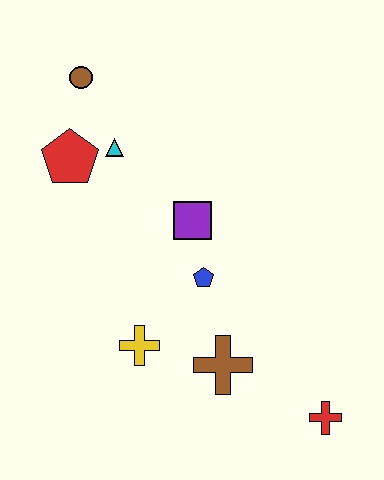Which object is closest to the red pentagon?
The cyan triangle is closest to the red pentagon.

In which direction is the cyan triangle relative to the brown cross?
The cyan triangle is above the brown cross.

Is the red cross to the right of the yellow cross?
Yes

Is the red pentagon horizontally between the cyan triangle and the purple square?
No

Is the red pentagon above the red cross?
Yes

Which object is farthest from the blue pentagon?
The brown circle is farthest from the blue pentagon.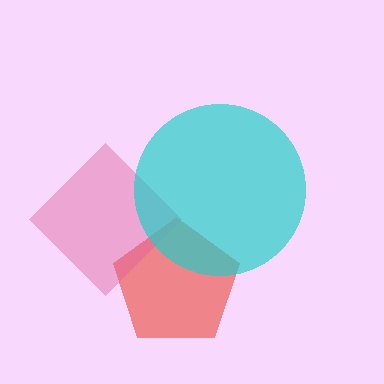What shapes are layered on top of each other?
The layered shapes are: a red pentagon, a pink diamond, a cyan circle.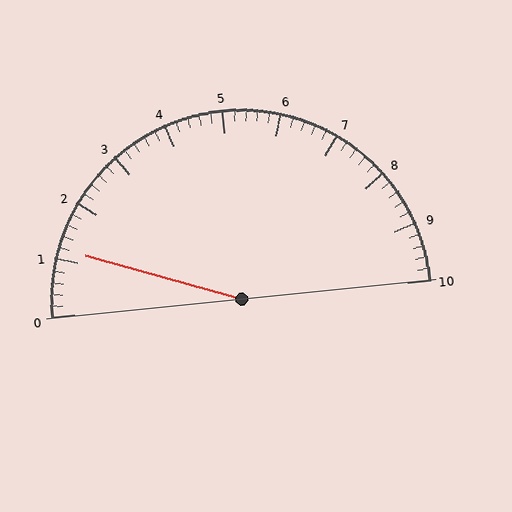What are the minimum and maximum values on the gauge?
The gauge ranges from 0 to 10.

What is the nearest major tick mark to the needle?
The nearest major tick mark is 1.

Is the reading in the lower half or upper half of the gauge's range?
The reading is in the lower half of the range (0 to 10).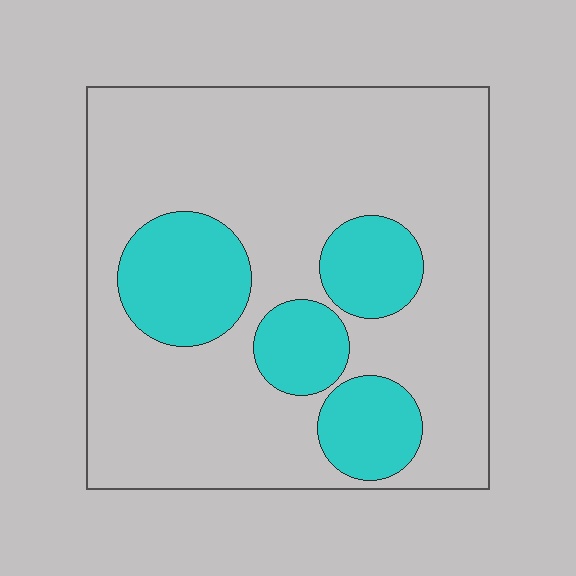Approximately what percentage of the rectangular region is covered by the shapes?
Approximately 25%.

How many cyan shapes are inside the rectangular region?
4.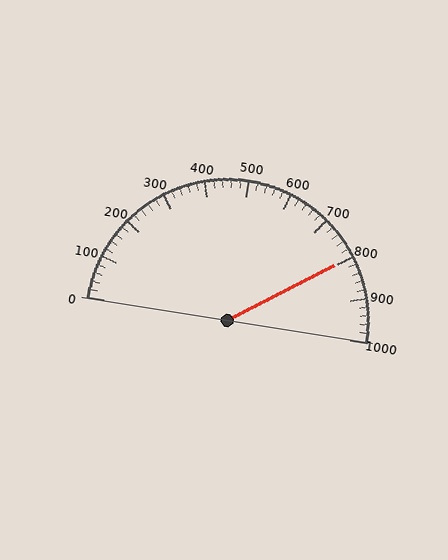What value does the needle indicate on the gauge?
The needle indicates approximately 800.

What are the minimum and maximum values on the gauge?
The gauge ranges from 0 to 1000.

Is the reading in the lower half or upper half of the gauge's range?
The reading is in the upper half of the range (0 to 1000).